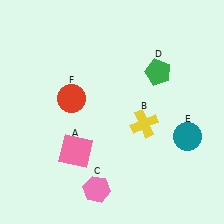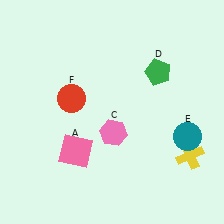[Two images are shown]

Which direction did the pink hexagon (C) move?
The pink hexagon (C) moved up.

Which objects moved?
The objects that moved are: the yellow cross (B), the pink hexagon (C).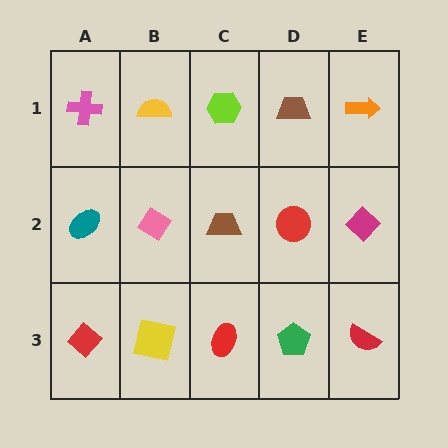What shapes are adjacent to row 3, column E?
A magenta diamond (row 2, column E), a green pentagon (row 3, column D).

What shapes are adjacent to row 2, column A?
A pink cross (row 1, column A), a red diamond (row 3, column A), a pink diamond (row 2, column B).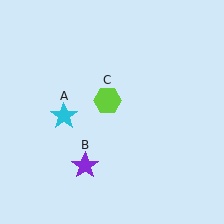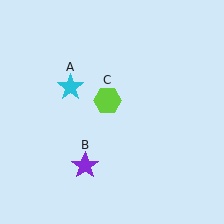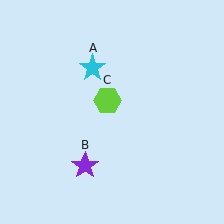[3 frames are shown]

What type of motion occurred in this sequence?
The cyan star (object A) rotated clockwise around the center of the scene.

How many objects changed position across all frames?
1 object changed position: cyan star (object A).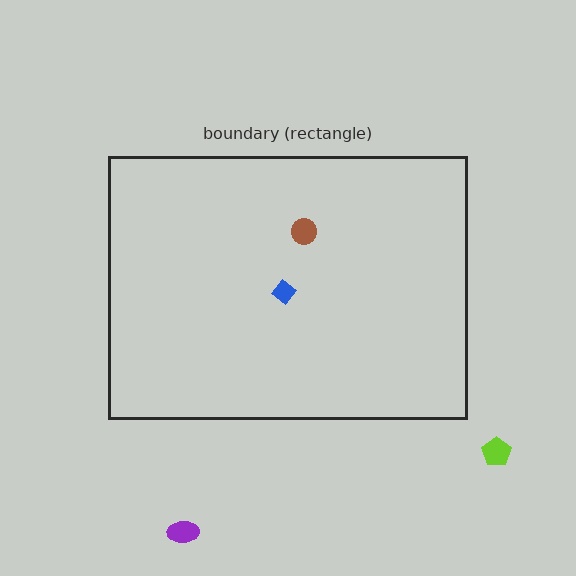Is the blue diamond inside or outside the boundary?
Inside.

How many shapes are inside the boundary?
2 inside, 2 outside.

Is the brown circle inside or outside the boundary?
Inside.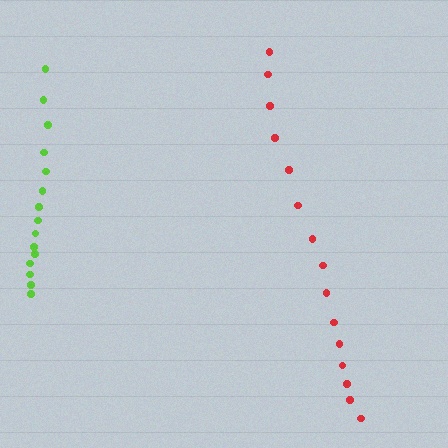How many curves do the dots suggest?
There are 2 distinct paths.